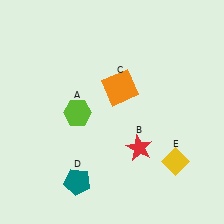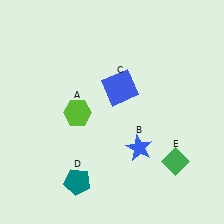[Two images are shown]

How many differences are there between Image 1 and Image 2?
There are 3 differences between the two images.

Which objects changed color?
B changed from red to blue. C changed from orange to blue. E changed from yellow to green.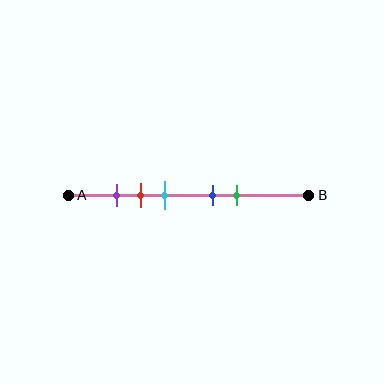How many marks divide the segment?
There are 5 marks dividing the segment.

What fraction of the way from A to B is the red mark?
The red mark is approximately 30% (0.3) of the way from A to B.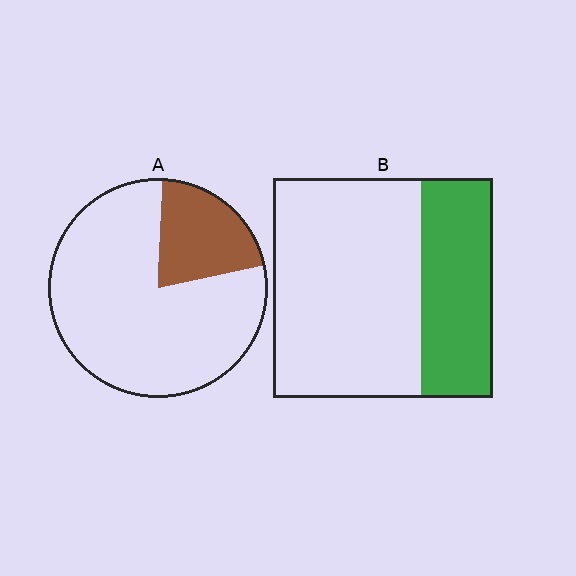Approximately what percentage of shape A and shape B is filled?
A is approximately 20% and B is approximately 35%.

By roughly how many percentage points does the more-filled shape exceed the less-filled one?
By roughly 10 percentage points (B over A).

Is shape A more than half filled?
No.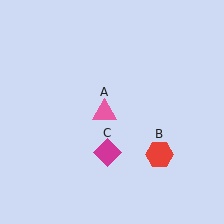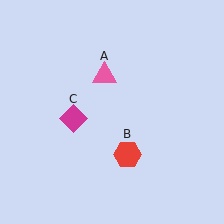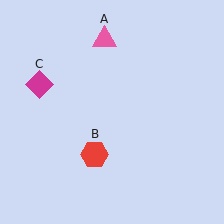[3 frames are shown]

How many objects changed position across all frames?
3 objects changed position: pink triangle (object A), red hexagon (object B), magenta diamond (object C).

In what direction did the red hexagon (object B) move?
The red hexagon (object B) moved left.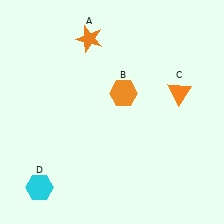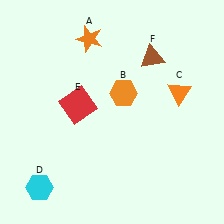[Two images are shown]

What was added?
A red square (E), a brown triangle (F) were added in Image 2.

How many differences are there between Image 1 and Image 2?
There are 2 differences between the two images.